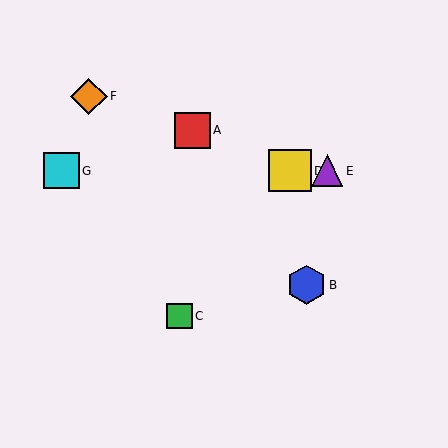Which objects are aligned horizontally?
Objects D, E, G are aligned horizontally.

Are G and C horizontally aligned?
No, G is at y≈171 and C is at y≈316.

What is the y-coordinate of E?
Object E is at y≈171.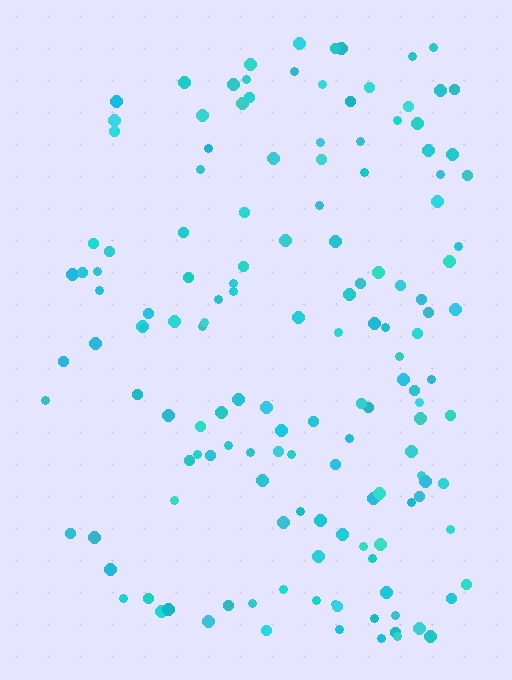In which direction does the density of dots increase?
From left to right, with the right side densest.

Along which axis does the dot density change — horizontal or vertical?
Horizontal.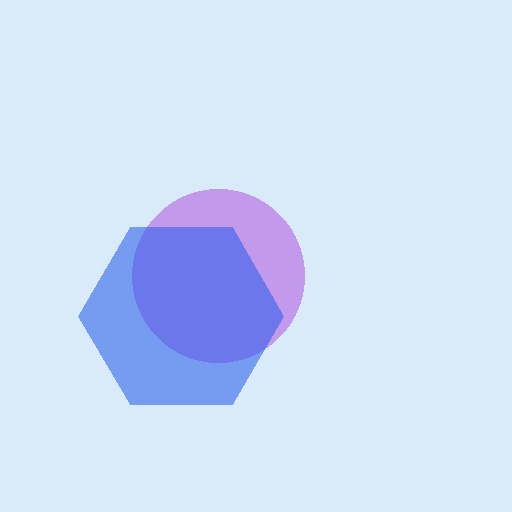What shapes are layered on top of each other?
The layered shapes are: a purple circle, a blue hexagon.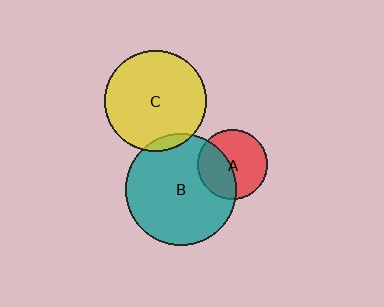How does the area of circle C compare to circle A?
Approximately 2.1 times.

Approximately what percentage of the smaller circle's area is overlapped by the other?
Approximately 40%.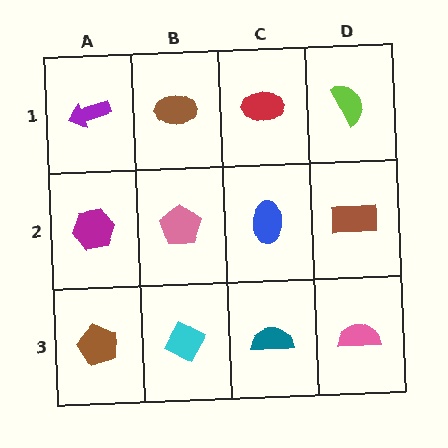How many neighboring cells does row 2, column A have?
3.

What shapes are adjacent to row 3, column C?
A blue ellipse (row 2, column C), a cyan diamond (row 3, column B), a pink semicircle (row 3, column D).